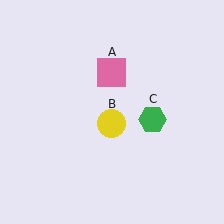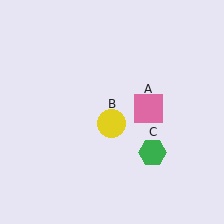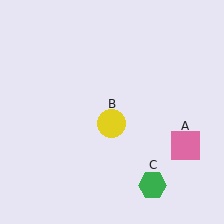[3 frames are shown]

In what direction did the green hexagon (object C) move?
The green hexagon (object C) moved down.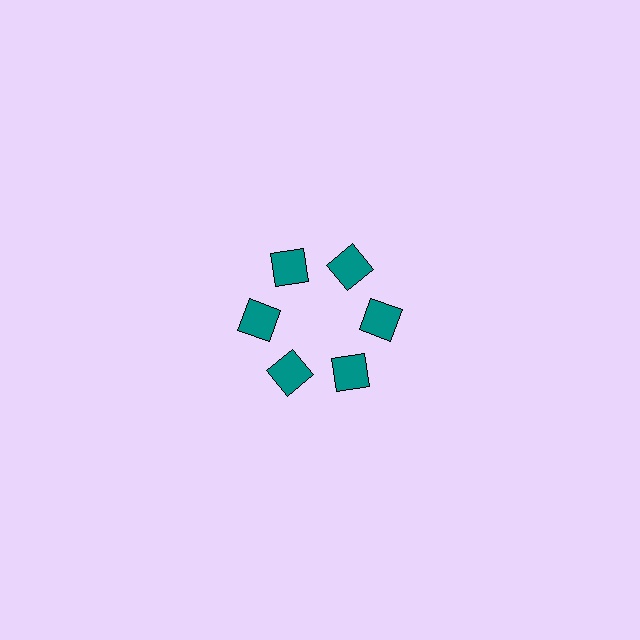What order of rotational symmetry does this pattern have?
This pattern has 6-fold rotational symmetry.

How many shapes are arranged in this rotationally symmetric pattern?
There are 6 shapes, arranged in 6 groups of 1.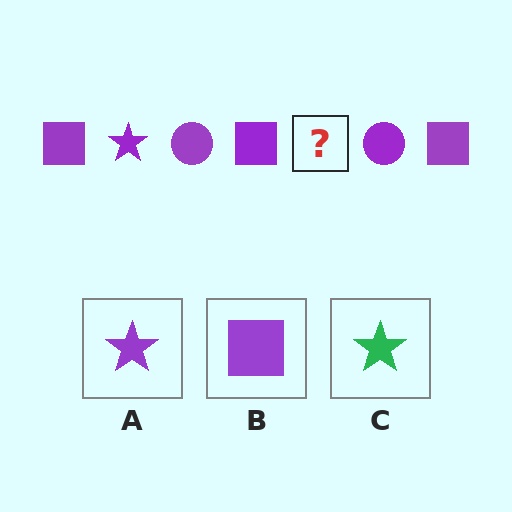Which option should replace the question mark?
Option A.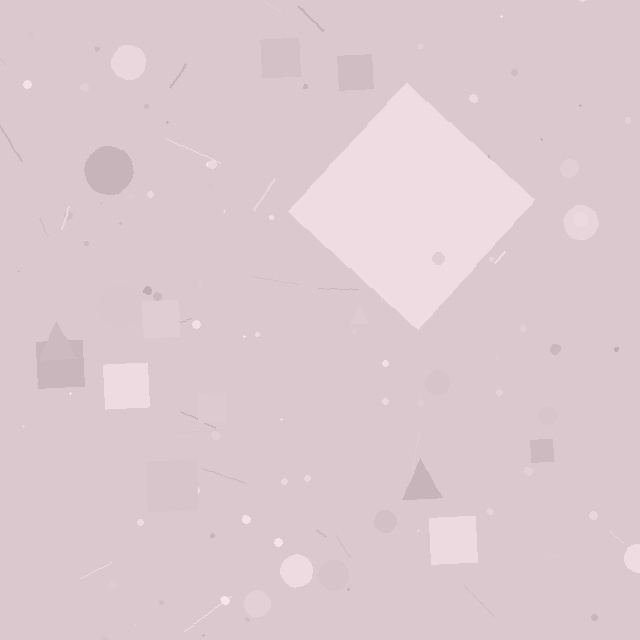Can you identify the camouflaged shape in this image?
The camouflaged shape is a diamond.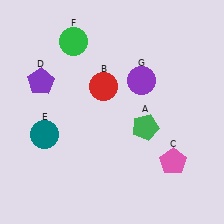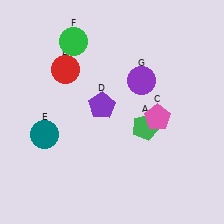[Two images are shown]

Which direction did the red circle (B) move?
The red circle (B) moved left.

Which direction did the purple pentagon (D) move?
The purple pentagon (D) moved right.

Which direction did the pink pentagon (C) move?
The pink pentagon (C) moved up.